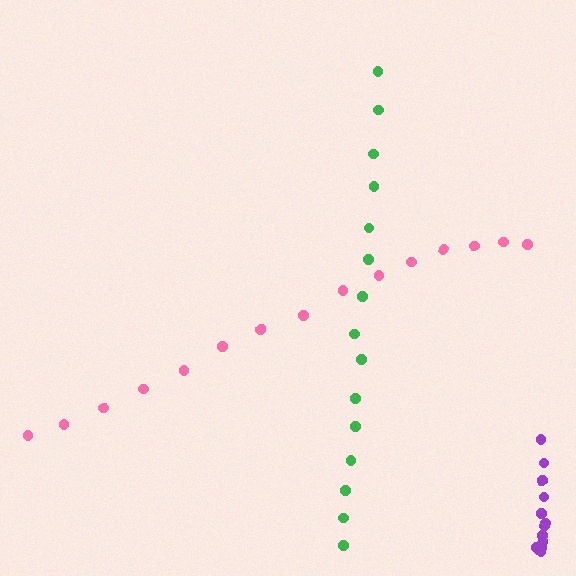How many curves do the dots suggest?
There are 3 distinct paths.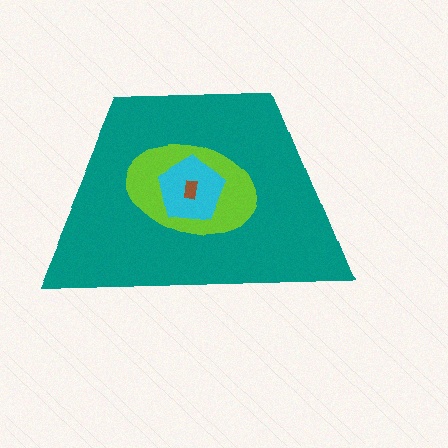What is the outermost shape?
The teal trapezoid.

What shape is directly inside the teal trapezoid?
The lime ellipse.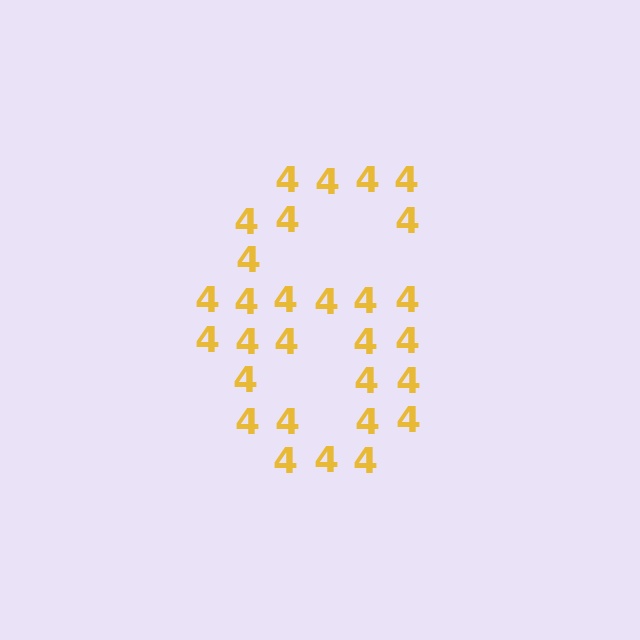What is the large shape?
The large shape is the digit 6.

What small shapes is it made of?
It is made of small digit 4's.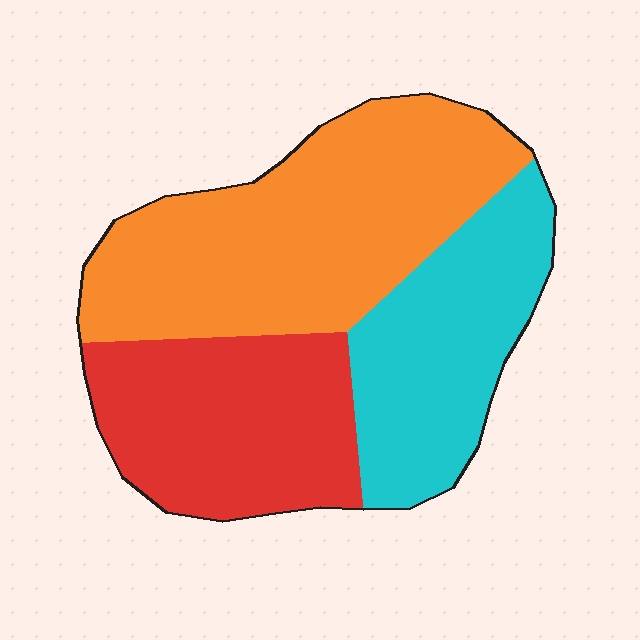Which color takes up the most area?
Orange, at roughly 45%.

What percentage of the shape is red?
Red covers about 30% of the shape.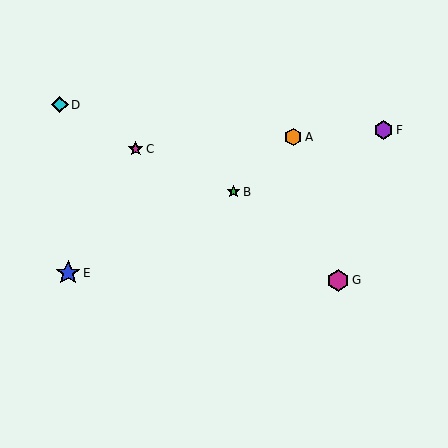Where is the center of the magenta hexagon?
The center of the magenta hexagon is at (338, 280).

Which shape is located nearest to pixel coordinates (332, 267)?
The magenta hexagon (labeled G) at (338, 280) is nearest to that location.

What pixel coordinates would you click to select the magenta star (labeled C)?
Click at (136, 149) to select the magenta star C.